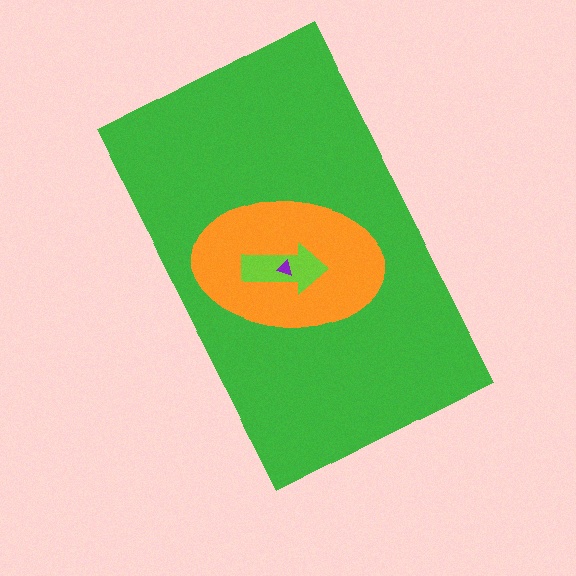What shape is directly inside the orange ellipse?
The lime arrow.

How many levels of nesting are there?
4.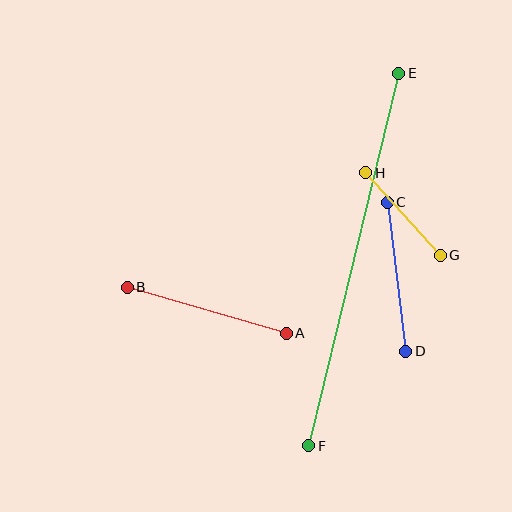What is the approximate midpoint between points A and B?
The midpoint is at approximately (207, 310) pixels.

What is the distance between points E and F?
The distance is approximately 383 pixels.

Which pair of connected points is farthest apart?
Points E and F are farthest apart.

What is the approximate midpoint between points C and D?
The midpoint is at approximately (396, 277) pixels.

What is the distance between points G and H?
The distance is approximately 111 pixels.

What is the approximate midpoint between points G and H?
The midpoint is at approximately (403, 214) pixels.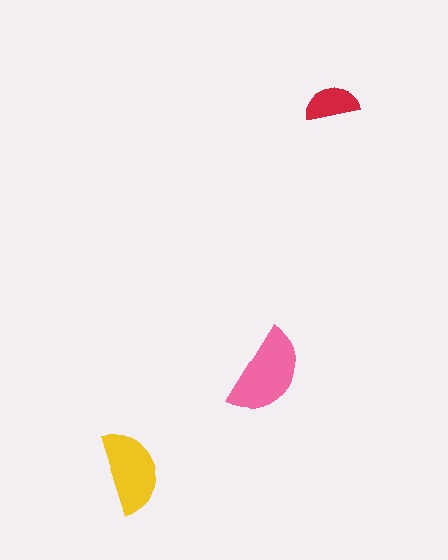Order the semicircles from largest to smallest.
the pink one, the yellow one, the red one.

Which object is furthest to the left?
The yellow semicircle is leftmost.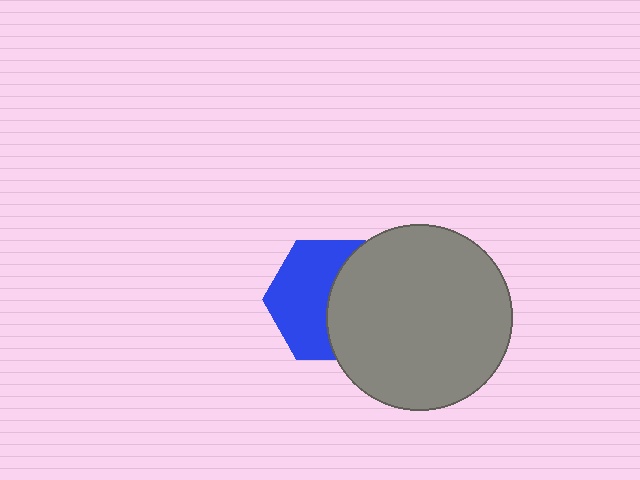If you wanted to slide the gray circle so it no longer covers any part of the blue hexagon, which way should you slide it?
Slide it right — that is the most direct way to separate the two shapes.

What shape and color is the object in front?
The object in front is a gray circle.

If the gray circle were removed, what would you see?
You would see the complete blue hexagon.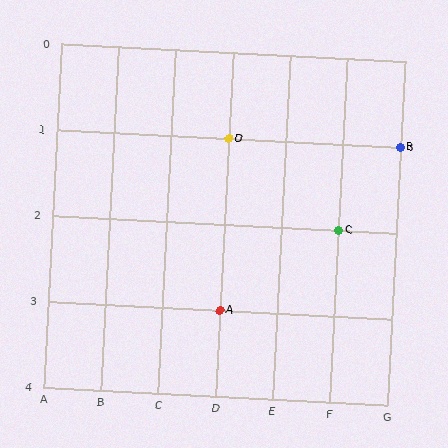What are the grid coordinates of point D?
Point D is at grid coordinates (D, 1).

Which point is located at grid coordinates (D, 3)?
Point A is at (D, 3).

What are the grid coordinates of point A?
Point A is at grid coordinates (D, 3).